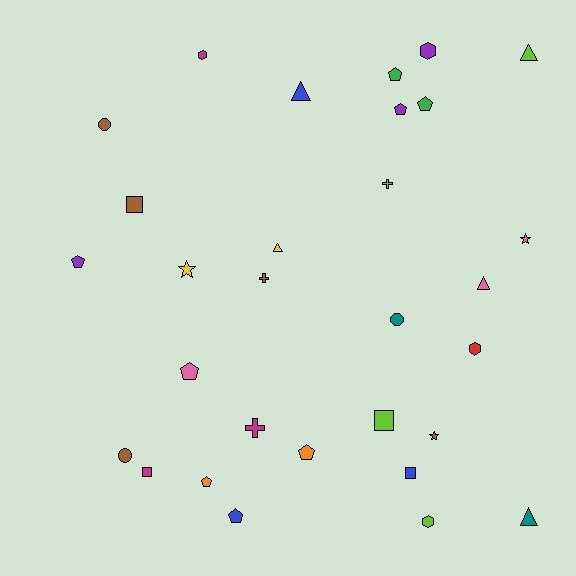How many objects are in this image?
There are 30 objects.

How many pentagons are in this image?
There are 8 pentagons.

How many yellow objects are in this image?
There are 2 yellow objects.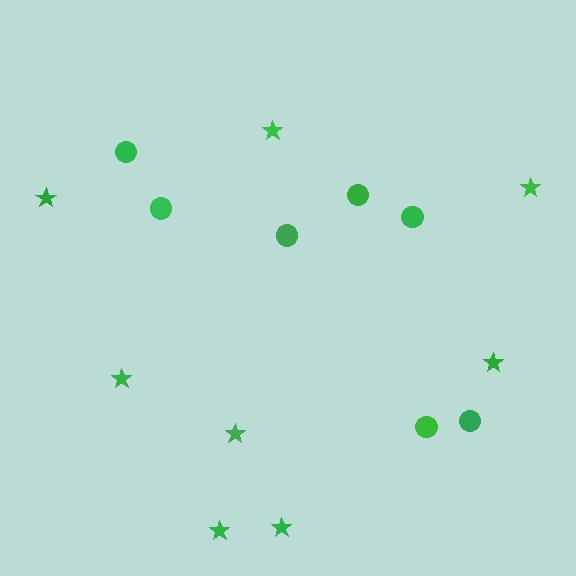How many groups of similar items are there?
There are 2 groups: one group of circles (7) and one group of stars (8).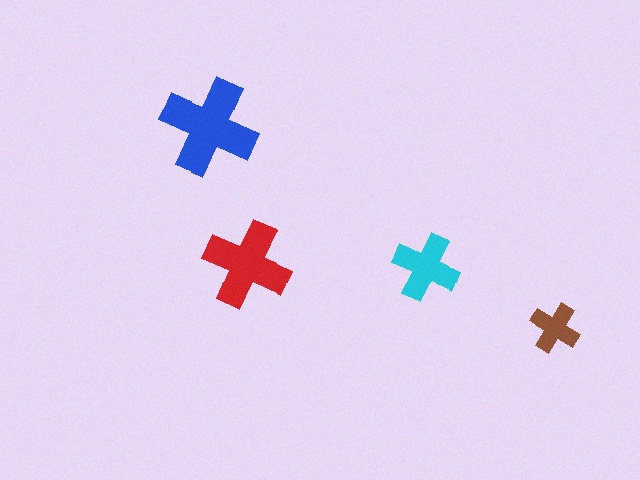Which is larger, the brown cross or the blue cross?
The blue one.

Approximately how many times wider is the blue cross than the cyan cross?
About 1.5 times wider.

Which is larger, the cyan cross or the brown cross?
The cyan one.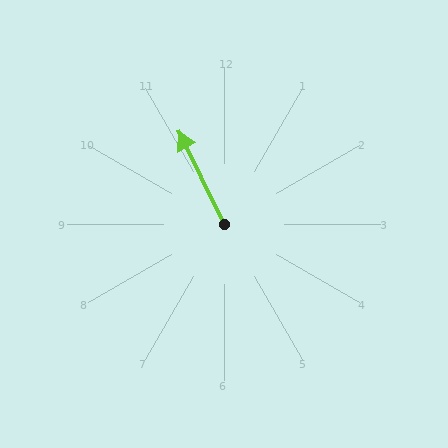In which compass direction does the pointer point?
Northwest.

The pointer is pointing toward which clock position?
Roughly 11 o'clock.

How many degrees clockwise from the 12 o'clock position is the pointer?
Approximately 334 degrees.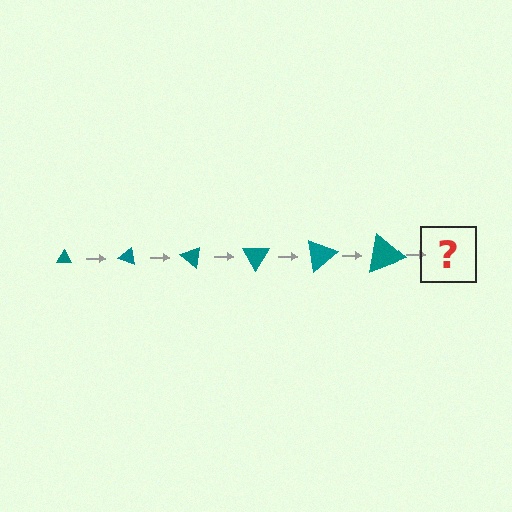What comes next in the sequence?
The next element should be a triangle, larger than the previous one and rotated 120 degrees from the start.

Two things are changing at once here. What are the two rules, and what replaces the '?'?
The two rules are that the triangle grows larger each step and it rotates 20 degrees each step. The '?' should be a triangle, larger than the previous one and rotated 120 degrees from the start.